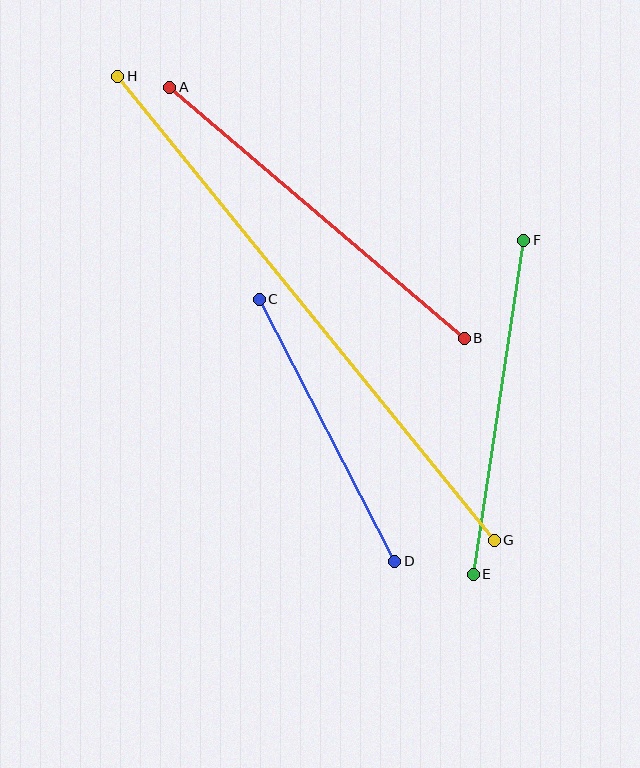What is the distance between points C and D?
The distance is approximately 295 pixels.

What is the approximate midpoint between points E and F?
The midpoint is at approximately (499, 407) pixels.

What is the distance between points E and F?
The distance is approximately 338 pixels.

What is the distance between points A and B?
The distance is approximately 387 pixels.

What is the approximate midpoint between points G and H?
The midpoint is at approximately (306, 308) pixels.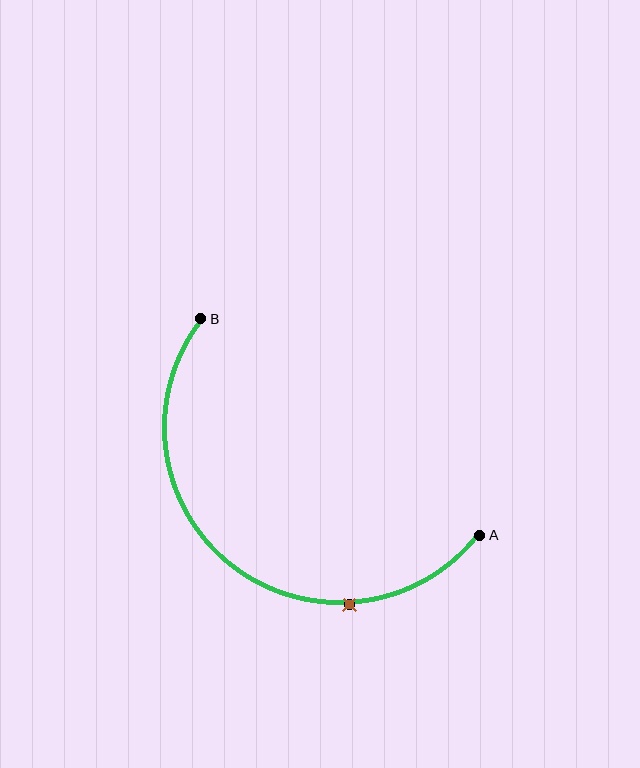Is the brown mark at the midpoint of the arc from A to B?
No. The brown mark lies on the arc but is closer to endpoint A. The arc midpoint would be at the point on the curve equidistant along the arc from both A and B.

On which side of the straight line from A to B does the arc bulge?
The arc bulges below and to the left of the straight line connecting A and B.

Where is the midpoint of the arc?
The arc midpoint is the point on the curve farthest from the straight line joining A and B. It sits below and to the left of that line.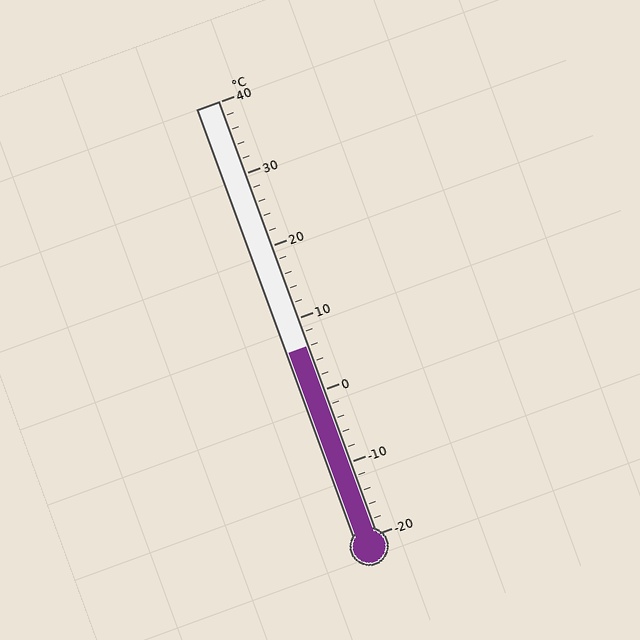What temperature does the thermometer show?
The thermometer shows approximately 6°C.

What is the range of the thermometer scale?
The thermometer scale ranges from -20°C to 40°C.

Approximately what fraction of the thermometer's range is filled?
The thermometer is filled to approximately 45% of its range.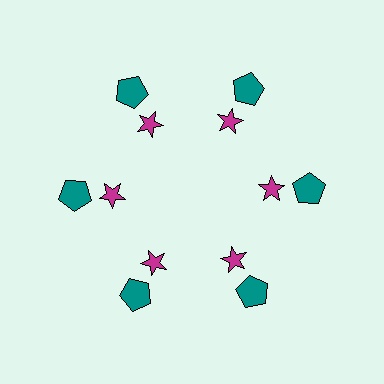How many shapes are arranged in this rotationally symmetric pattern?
There are 12 shapes, arranged in 6 groups of 2.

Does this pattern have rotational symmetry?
Yes, this pattern has 6-fold rotational symmetry. It looks the same after rotating 60 degrees around the center.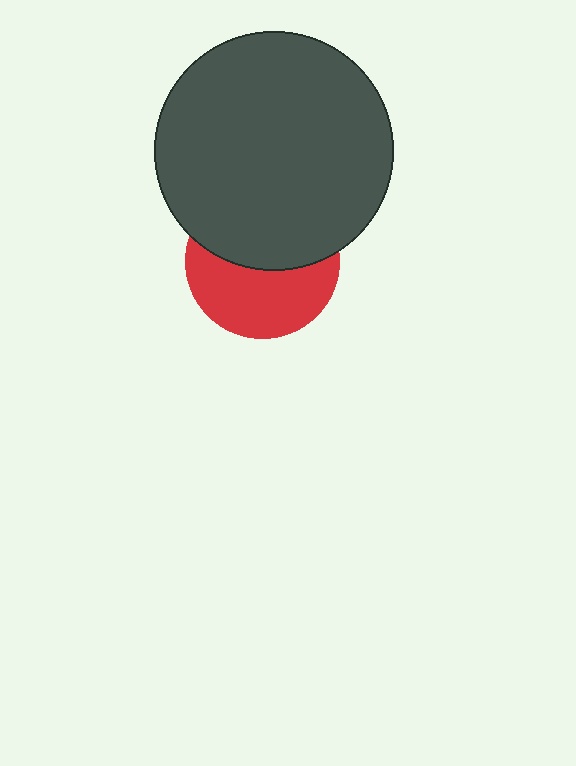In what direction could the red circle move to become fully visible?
The red circle could move down. That would shift it out from behind the dark gray circle entirely.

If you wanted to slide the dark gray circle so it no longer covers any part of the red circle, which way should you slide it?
Slide it up — that is the most direct way to separate the two shapes.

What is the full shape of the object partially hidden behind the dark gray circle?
The partially hidden object is a red circle.